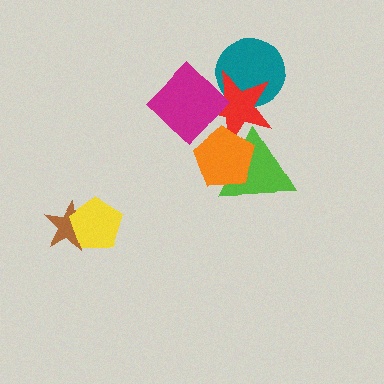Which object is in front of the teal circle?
The red star is in front of the teal circle.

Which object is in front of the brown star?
The yellow pentagon is in front of the brown star.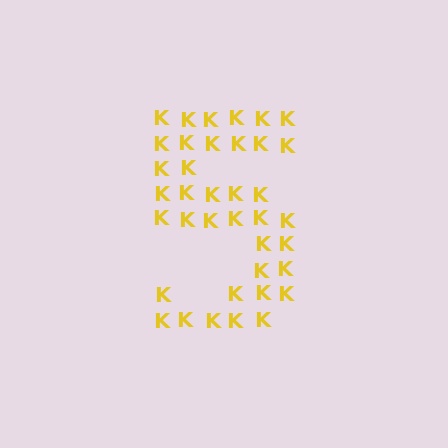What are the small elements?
The small elements are letter K's.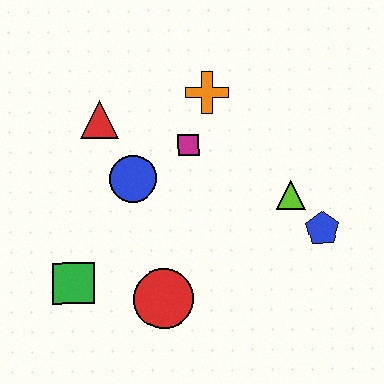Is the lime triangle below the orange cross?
Yes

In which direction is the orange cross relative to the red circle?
The orange cross is above the red circle.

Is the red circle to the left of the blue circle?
No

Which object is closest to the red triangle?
The blue circle is closest to the red triangle.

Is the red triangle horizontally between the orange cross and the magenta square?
No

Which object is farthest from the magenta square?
The green square is farthest from the magenta square.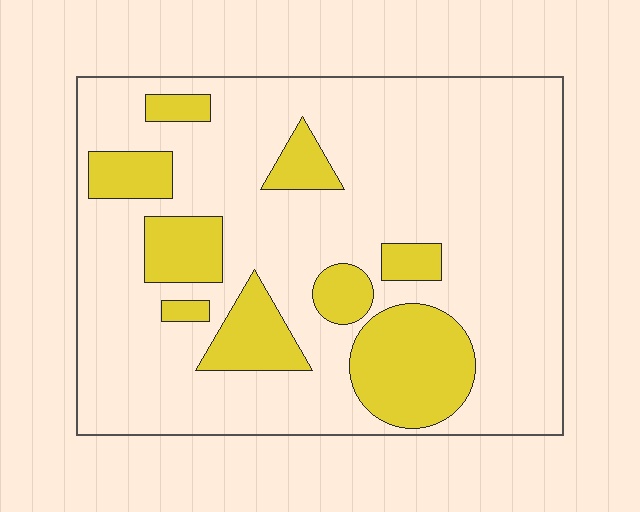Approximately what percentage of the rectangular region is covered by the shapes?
Approximately 20%.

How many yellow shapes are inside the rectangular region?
9.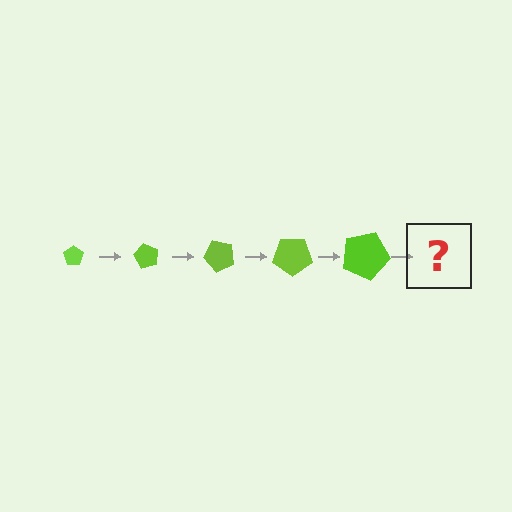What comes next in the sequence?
The next element should be a pentagon, larger than the previous one and rotated 300 degrees from the start.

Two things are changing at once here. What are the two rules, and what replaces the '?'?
The two rules are that the pentagon grows larger each step and it rotates 60 degrees each step. The '?' should be a pentagon, larger than the previous one and rotated 300 degrees from the start.